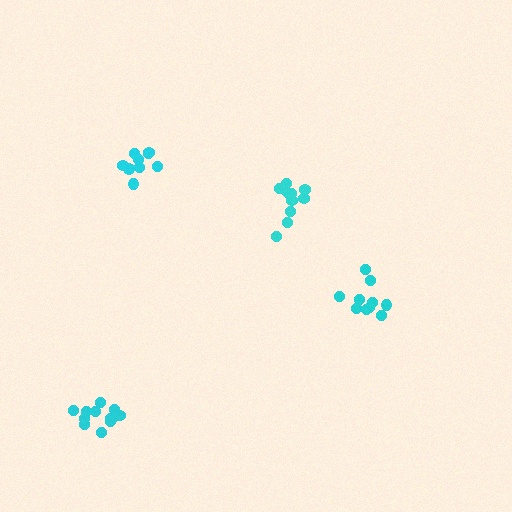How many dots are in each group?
Group 1: 9 dots, Group 2: 10 dots, Group 3: 10 dots, Group 4: 13 dots (42 total).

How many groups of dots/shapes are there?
There are 4 groups.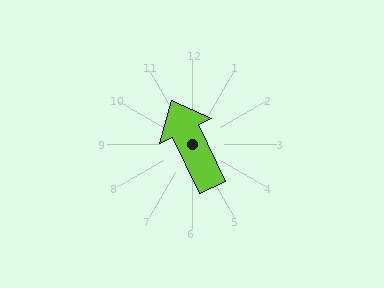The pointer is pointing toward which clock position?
Roughly 11 o'clock.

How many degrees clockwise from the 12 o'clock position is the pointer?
Approximately 335 degrees.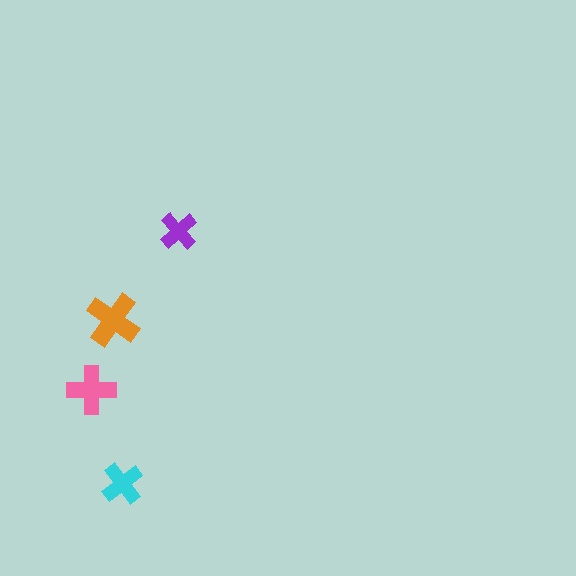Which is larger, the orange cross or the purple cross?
The orange one.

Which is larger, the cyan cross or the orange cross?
The orange one.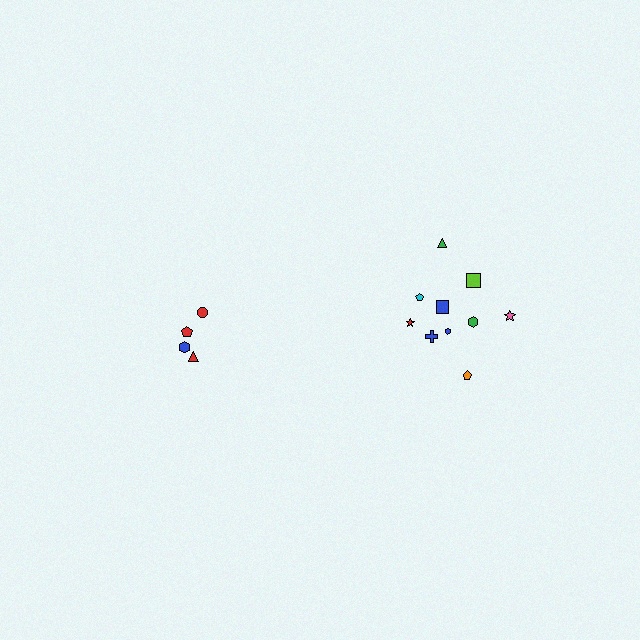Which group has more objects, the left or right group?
The right group.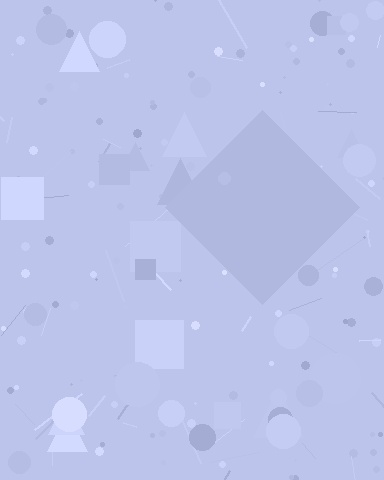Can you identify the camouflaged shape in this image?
The camouflaged shape is a diamond.